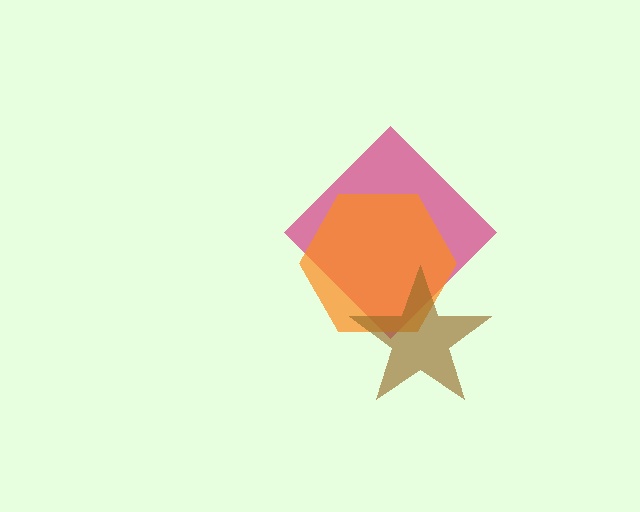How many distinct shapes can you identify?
There are 3 distinct shapes: a magenta diamond, an orange hexagon, a brown star.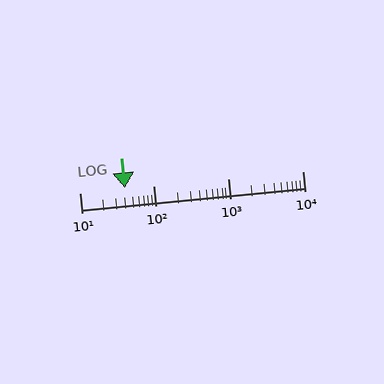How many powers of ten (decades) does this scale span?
The scale spans 3 decades, from 10 to 10000.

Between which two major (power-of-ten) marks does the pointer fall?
The pointer is between 10 and 100.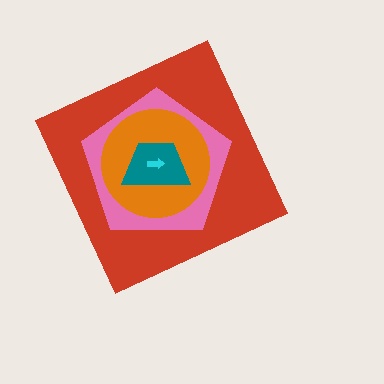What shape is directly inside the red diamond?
The pink pentagon.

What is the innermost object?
The cyan arrow.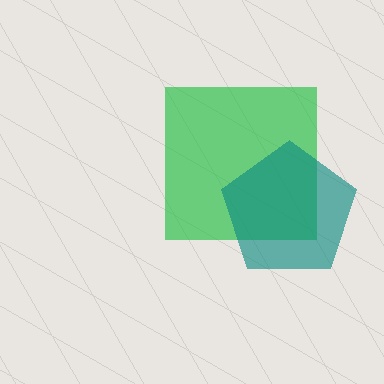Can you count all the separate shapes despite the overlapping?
Yes, there are 2 separate shapes.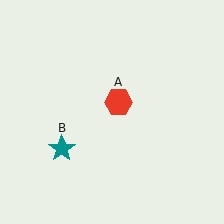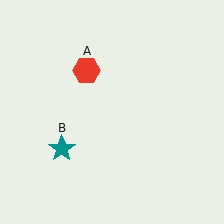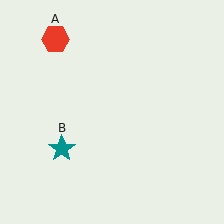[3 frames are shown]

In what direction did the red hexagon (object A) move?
The red hexagon (object A) moved up and to the left.